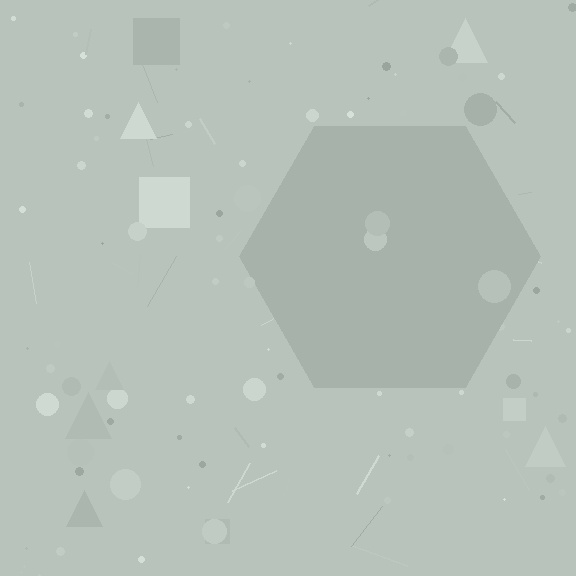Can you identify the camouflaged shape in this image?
The camouflaged shape is a hexagon.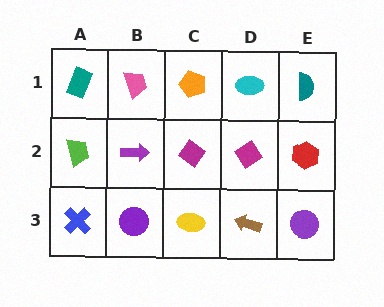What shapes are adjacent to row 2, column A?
A teal rectangle (row 1, column A), a blue cross (row 3, column A), a purple arrow (row 2, column B).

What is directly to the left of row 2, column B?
A lime trapezoid.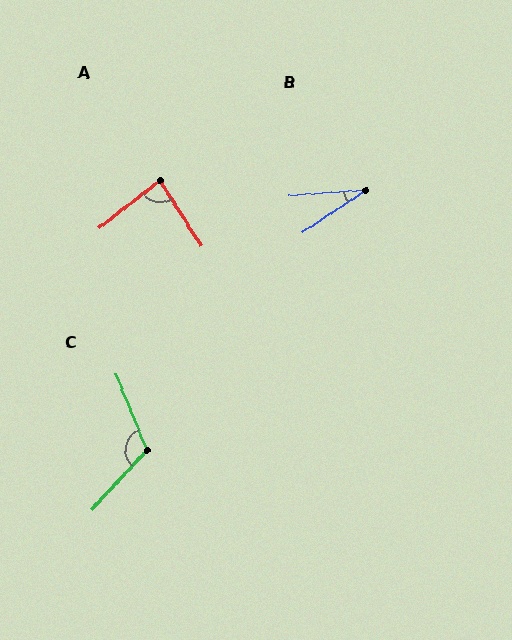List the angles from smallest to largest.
B (29°), A (84°), C (115°).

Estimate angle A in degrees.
Approximately 84 degrees.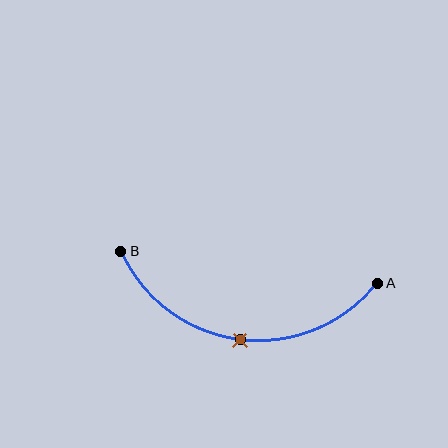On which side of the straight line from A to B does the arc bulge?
The arc bulges below the straight line connecting A and B.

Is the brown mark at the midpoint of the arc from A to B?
Yes. The brown mark lies on the arc at equal arc-length from both A and B — it is the arc midpoint.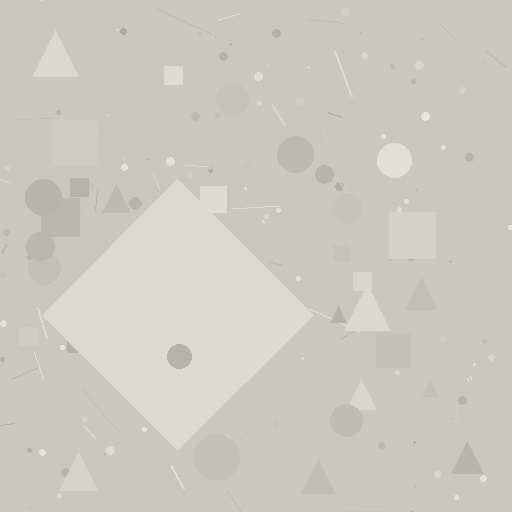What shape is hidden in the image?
A diamond is hidden in the image.